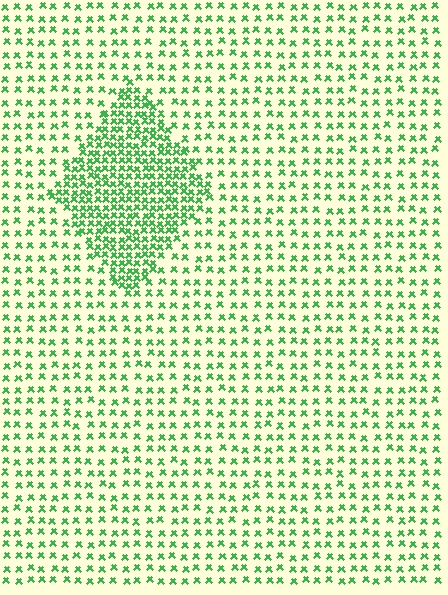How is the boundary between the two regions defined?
The boundary is defined by a change in element density (approximately 2.3x ratio). All elements are the same color, size, and shape.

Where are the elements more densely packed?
The elements are more densely packed inside the diamond boundary.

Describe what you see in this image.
The image contains small green elements arranged at two different densities. A diamond-shaped region is visible where the elements are more densely packed than the surrounding area.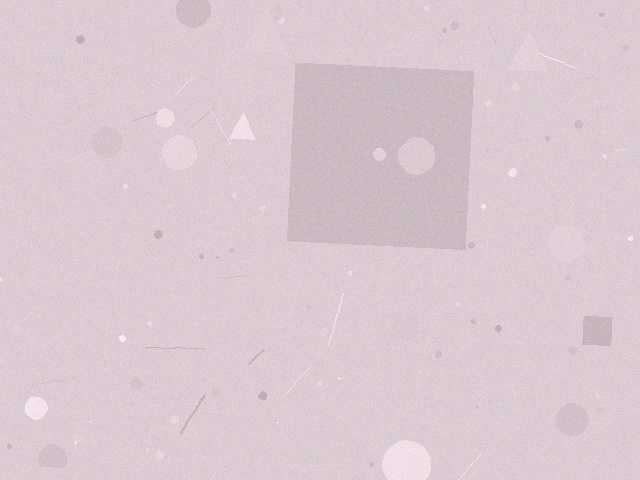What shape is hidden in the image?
A square is hidden in the image.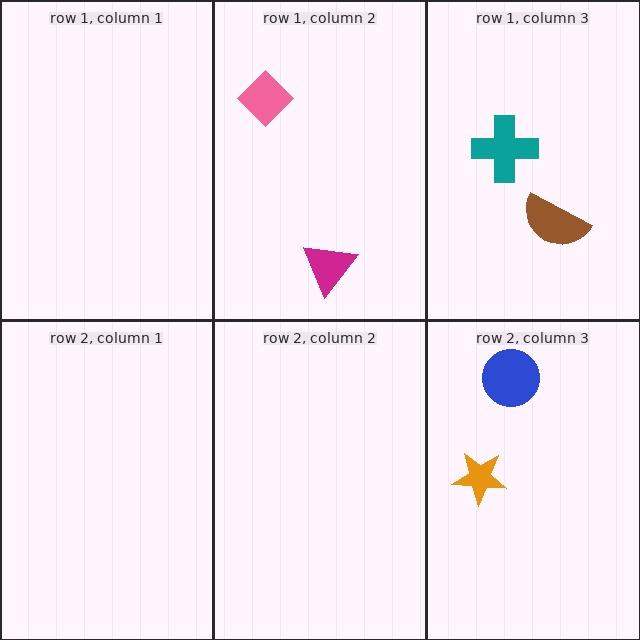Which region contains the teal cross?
The row 1, column 3 region.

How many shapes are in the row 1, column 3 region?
2.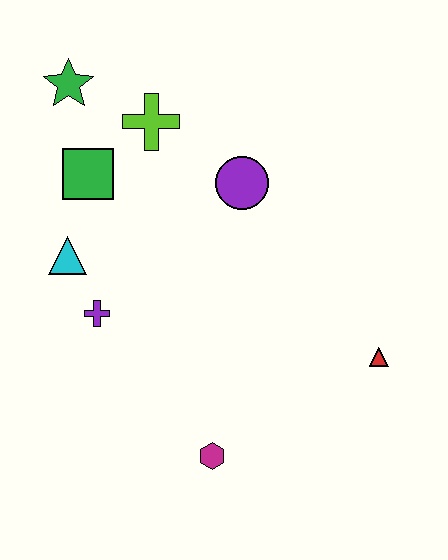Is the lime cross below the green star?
Yes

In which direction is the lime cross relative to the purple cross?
The lime cross is above the purple cross.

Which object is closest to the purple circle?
The lime cross is closest to the purple circle.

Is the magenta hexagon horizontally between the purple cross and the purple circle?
Yes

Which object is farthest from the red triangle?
The green star is farthest from the red triangle.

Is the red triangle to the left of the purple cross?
No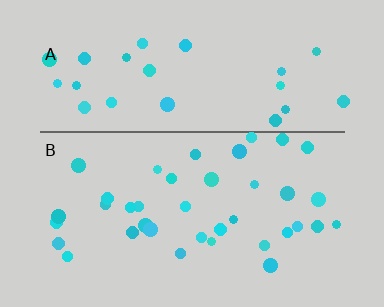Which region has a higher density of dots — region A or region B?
B (the bottom).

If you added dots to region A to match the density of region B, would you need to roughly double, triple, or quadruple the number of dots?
Approximately double.